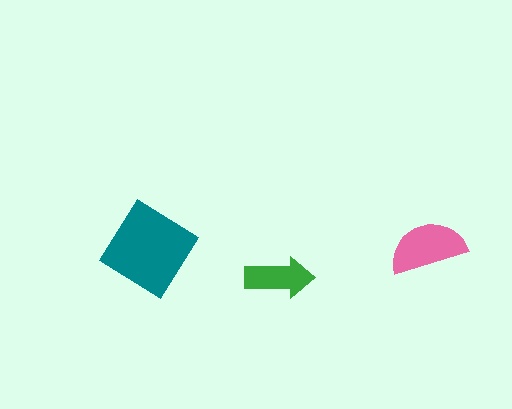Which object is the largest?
The teal diamond.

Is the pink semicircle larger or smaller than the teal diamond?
Smaller.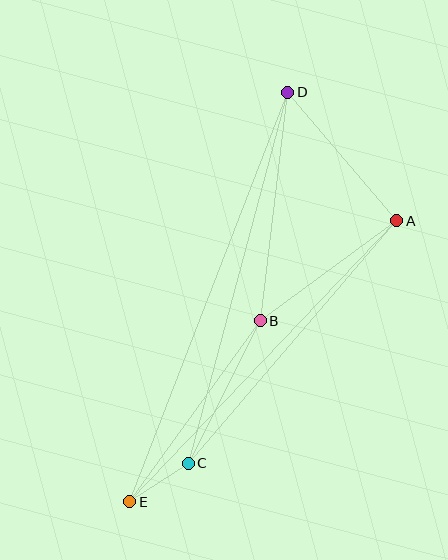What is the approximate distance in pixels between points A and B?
The distance between A and B is approximately 169 pixels.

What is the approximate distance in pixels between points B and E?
The distance between B and E is approximately 224 pixels.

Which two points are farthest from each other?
Points D and E are farthest from each other.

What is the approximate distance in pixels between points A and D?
The distance between A and D is approximately 168 pixels.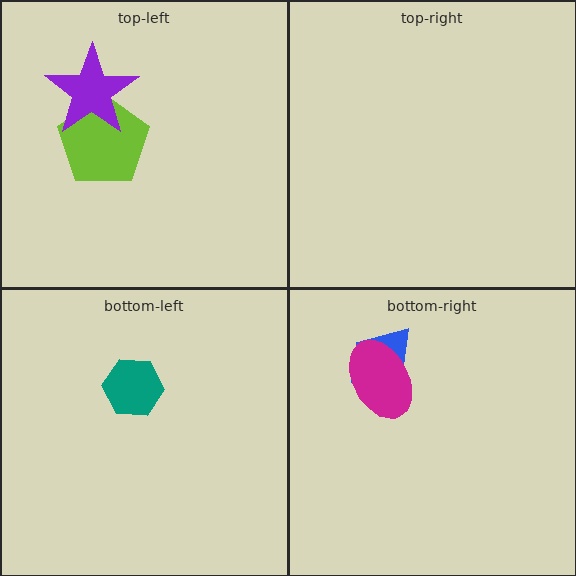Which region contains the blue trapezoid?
The bottom-right region.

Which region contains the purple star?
The top-left region.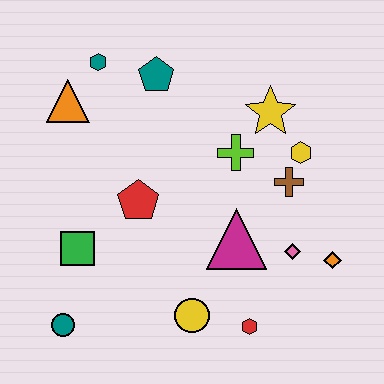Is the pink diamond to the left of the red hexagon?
No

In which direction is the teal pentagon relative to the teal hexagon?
The teal pentagon is to the right of the teal hexagon.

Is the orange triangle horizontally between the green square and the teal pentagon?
No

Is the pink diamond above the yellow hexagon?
No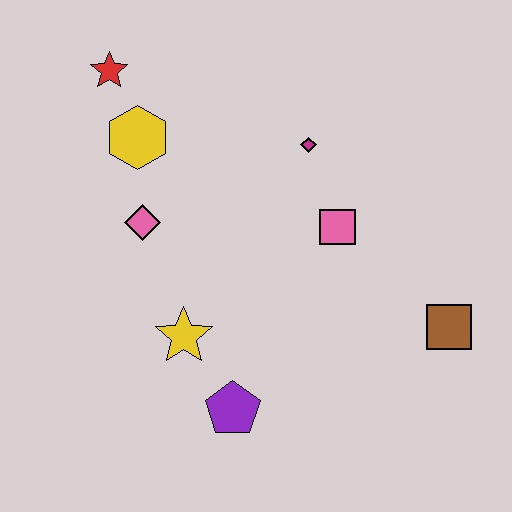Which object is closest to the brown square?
The pink square is closest to the brown square.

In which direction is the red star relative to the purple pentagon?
The red star is above the purple pentagon.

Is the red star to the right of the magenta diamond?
No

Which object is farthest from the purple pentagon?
The red star is farthest from the purple pentagon.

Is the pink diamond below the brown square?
No